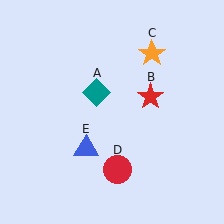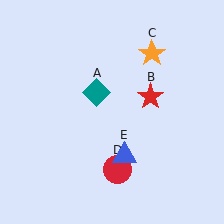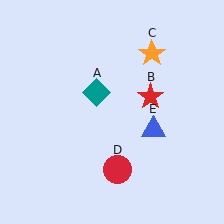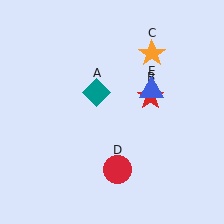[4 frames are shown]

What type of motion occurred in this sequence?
The blue triangle (object E) rotated counterclockwise around the center of the scene.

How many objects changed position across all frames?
1 object changed position: blue triangle (object E).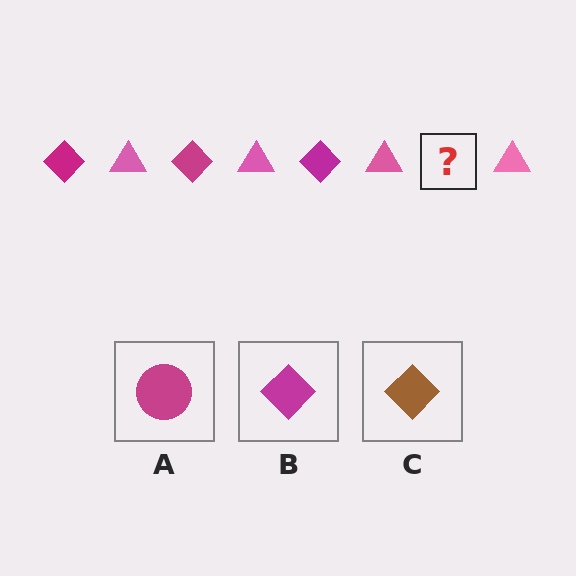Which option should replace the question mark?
Option B.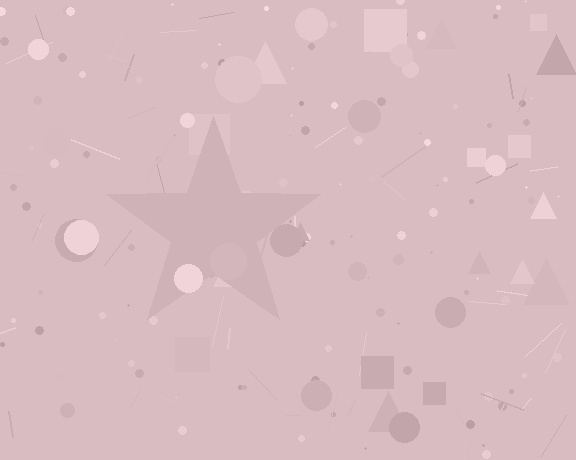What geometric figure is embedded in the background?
A star is embedded in the background.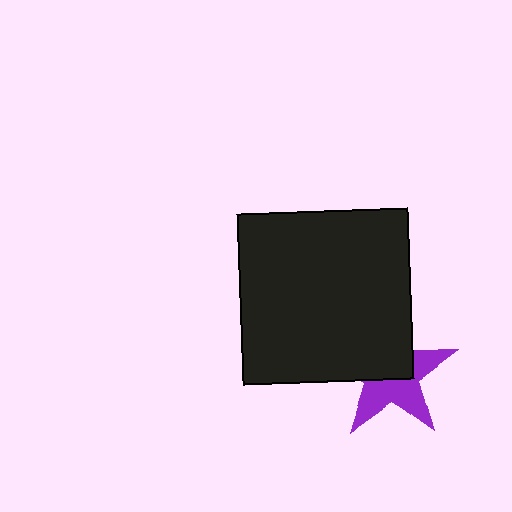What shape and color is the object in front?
The object in front is a black square.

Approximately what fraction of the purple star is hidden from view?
Roughly 50% of the purple star is hidden behind the black square.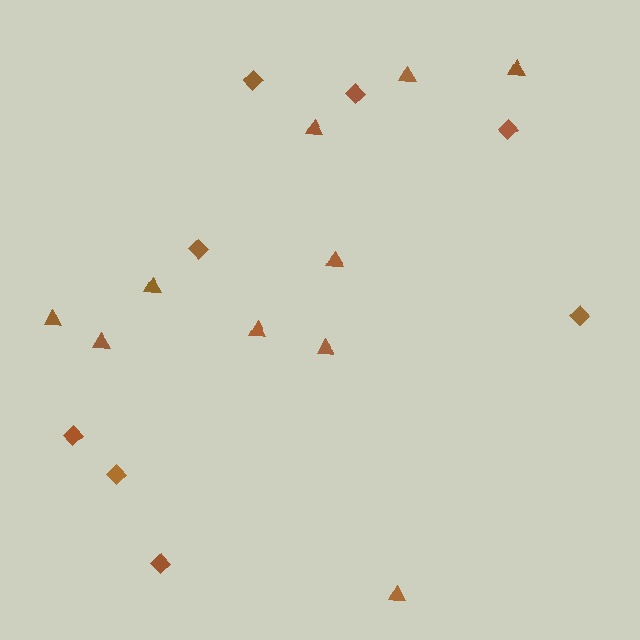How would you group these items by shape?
There are 2 groups: one group of diamonds (8) and one group of triangles (10).